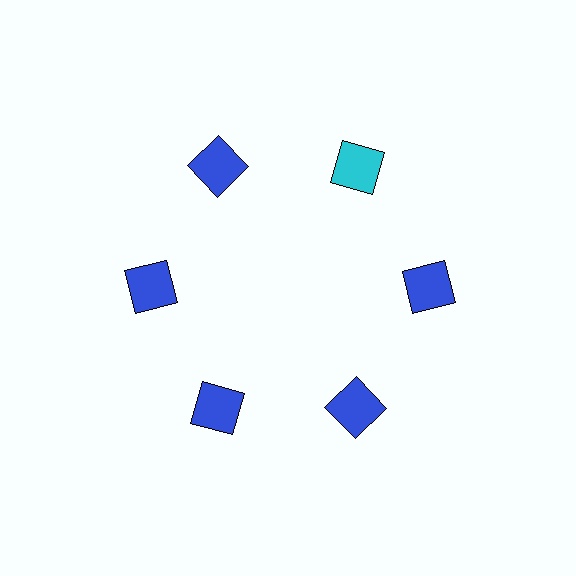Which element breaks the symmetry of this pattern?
The cyan square at roughly the 1 o'clock position breaks the symmetry. All other shapes are blue squares.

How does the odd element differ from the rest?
It has a different color: cyan instead of blue.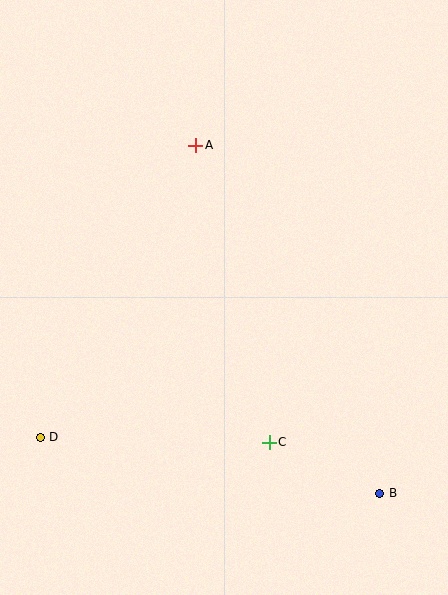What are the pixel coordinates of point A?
Point A is at (196, 145).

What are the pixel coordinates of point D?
Point D is at (40, 437).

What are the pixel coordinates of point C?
Point C is at (269, 442).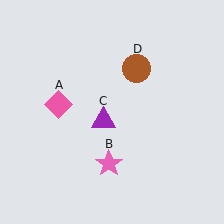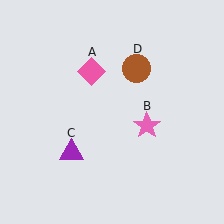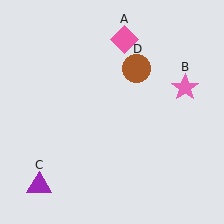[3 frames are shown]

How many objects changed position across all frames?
3 objects changed position: pink diamond (object A), pink star (object B), purple triangle (object C).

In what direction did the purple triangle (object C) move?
The purple triangle (object C) moved down and to the left.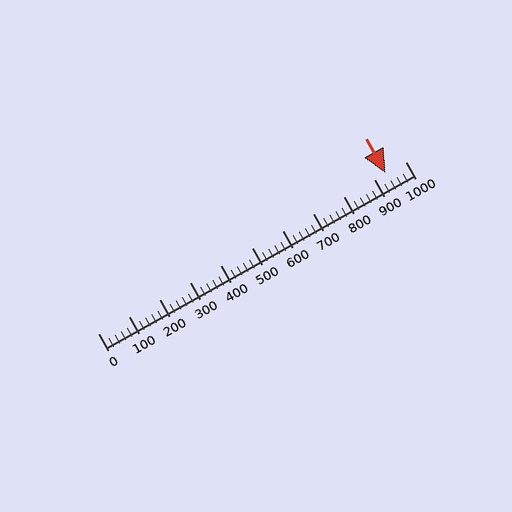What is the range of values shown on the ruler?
The ruler shows values from 0 to 1000.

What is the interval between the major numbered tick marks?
The major tick marks are spaced 100 units apart.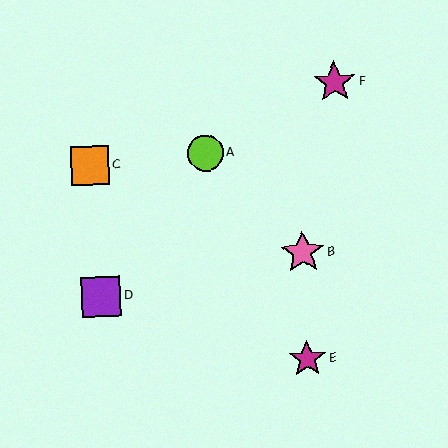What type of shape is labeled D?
Shape D is a purple square.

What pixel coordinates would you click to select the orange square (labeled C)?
Click at (90, 166) to select the orange square C.